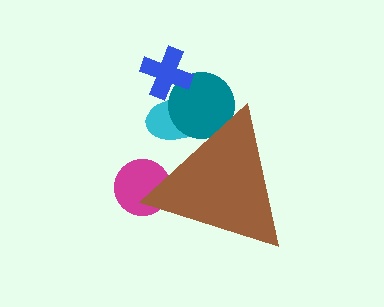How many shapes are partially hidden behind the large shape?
3 shapes are partially hidden.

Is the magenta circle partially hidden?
Yes, the magenta circle is partially hidden behind the brown triangle.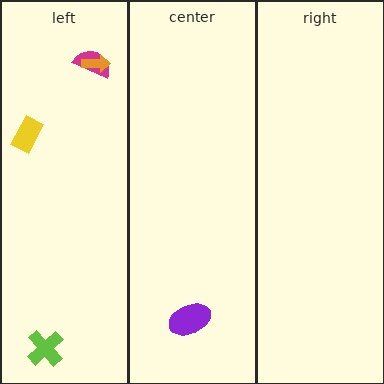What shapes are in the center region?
The purple ellipse.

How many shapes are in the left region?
4.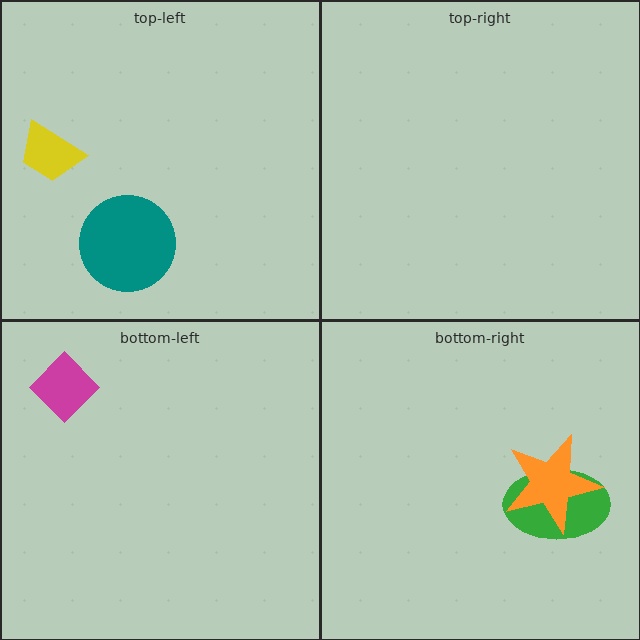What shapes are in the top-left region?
The teal circle, the yellow trapezoid.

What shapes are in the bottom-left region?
The magenta diamond.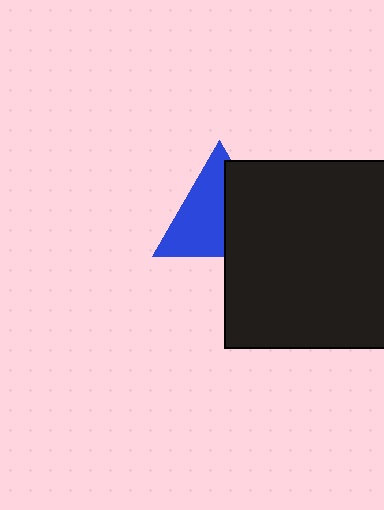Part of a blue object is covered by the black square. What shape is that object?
It is a triangle.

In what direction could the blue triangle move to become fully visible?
The blue triangle could move left. That would shift it out from behind the black square entirely.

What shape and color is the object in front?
The object in front is a black square.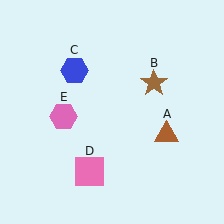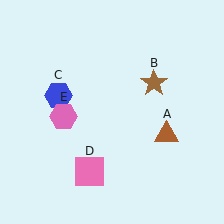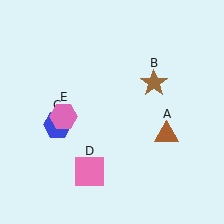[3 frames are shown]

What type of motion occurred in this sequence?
The blue hexagon (object C) rotated counterclockwise around the center of the scene.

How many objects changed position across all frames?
1 object changed position: blue hexagon (object C).